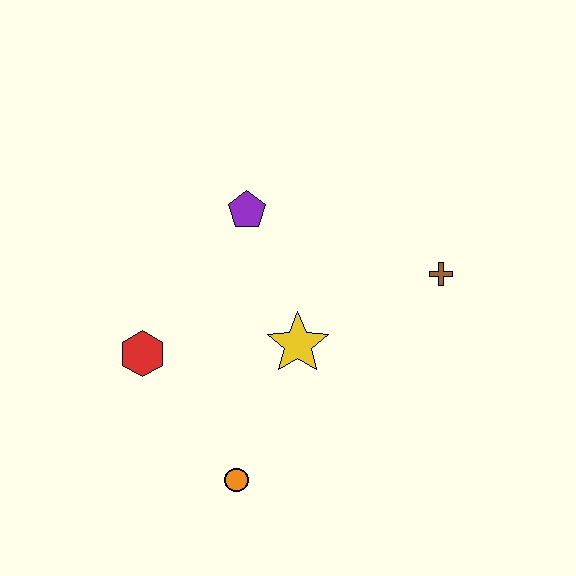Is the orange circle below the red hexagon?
Yes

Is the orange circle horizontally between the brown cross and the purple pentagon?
No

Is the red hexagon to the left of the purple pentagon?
Yes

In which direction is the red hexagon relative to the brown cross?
The red hexagon is to the left of the brown cross.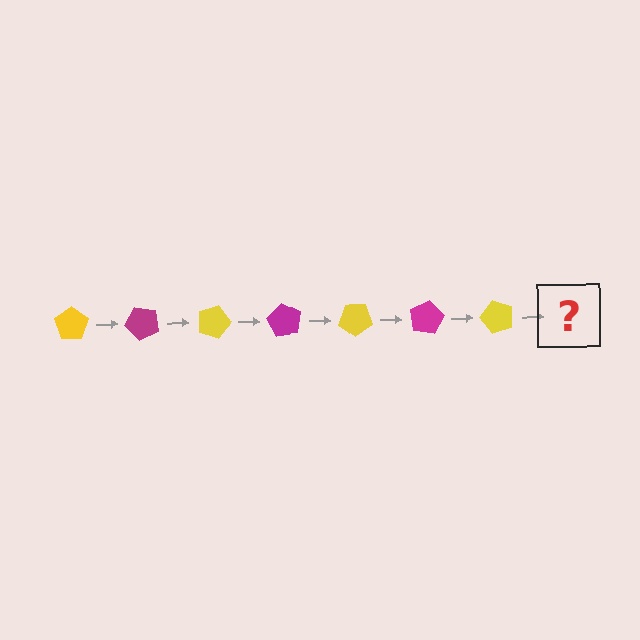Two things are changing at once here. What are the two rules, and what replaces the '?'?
The two rules are that it rotates 45 degrees each step and the color cycles through yellow and magenta. The '?' should be a magenta pentagon, rotated 315 degrees from the start.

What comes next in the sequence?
The next element should be a magenta pentagon, rotated 315 degrees from the start.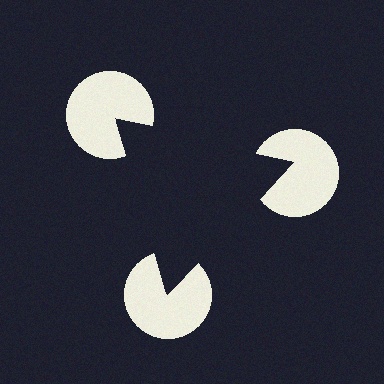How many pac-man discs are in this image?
There are 3 — one at each vertex of the illusory triangle.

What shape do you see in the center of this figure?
An illusory triangle — its edges are inferred from the aligned wedge cuts in the pac-man discs, not physically drawn.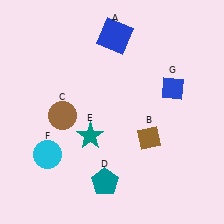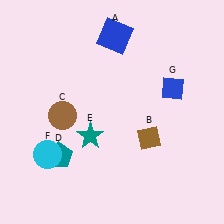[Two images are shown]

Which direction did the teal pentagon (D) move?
The teal pentagon (D) moved left.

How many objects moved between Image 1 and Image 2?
1 object moved between the two images.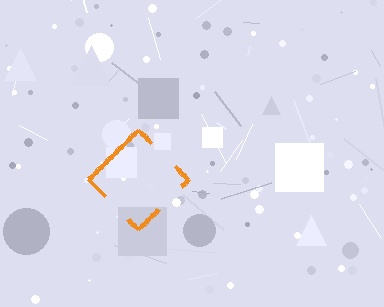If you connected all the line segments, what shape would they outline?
They would outline a diamond.